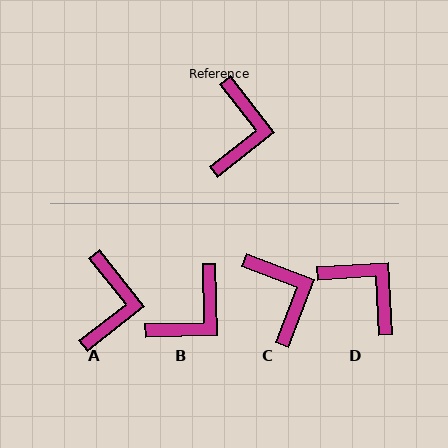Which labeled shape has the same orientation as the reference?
A.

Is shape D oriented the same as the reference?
No, it is off by about 55 degrees.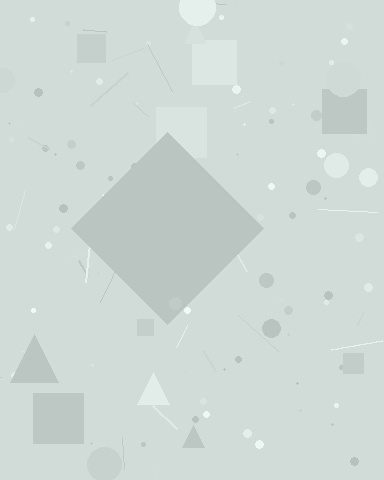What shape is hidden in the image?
A diamond is hidden in the image.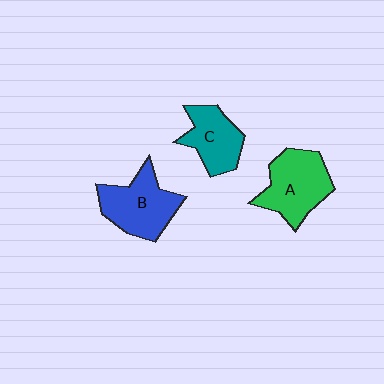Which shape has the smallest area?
Shape C (teal).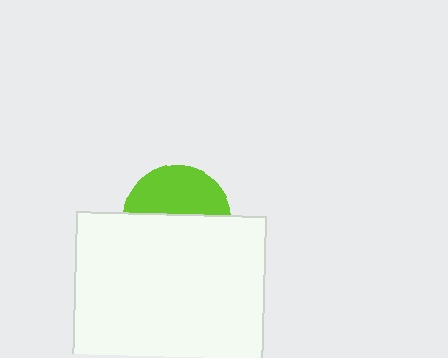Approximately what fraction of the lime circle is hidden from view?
Roughly 55% of the lime circle is hidden behind the white rectangle.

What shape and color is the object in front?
The object in front is a white rectangle.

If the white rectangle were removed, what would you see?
You would see the complete lime circle.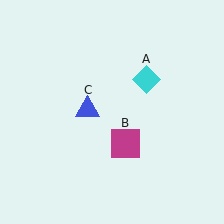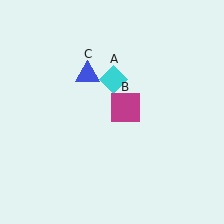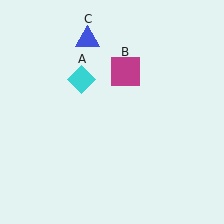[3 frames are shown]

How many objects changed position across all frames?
3 objects changed position: cyan diamond (object A), magenta square (object B), blue triangle (object C).